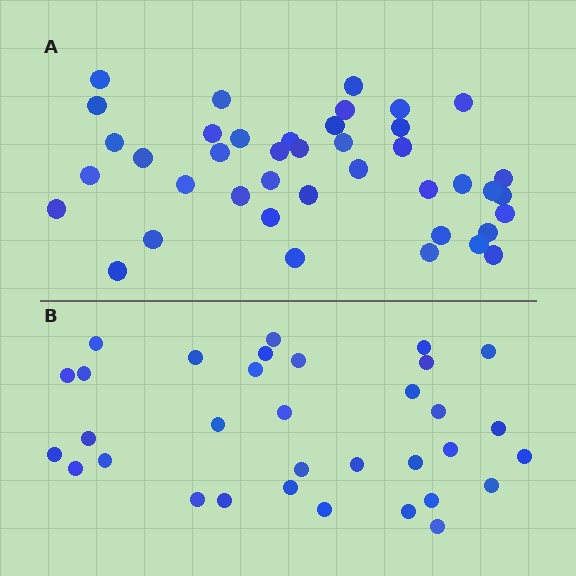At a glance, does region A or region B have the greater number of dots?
Region A (the top region) has more dots.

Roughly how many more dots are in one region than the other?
Region A has roughly 8 or so more dots than region B.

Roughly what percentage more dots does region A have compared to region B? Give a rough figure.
About 25% more.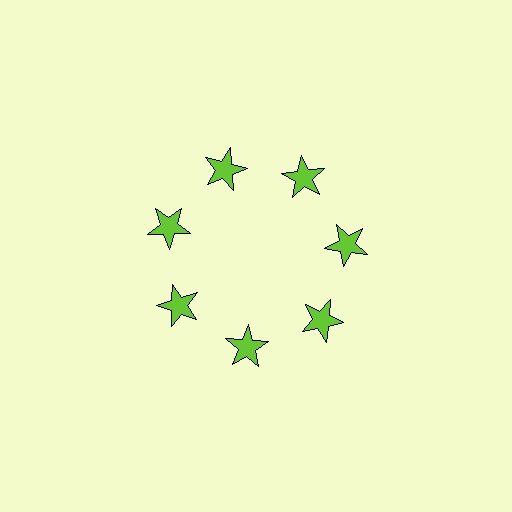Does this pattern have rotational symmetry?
Yes, this pattern has 7-fold rotational symmetry. It looks the same after rotating 51 degrees around the center.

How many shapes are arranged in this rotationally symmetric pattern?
There are 7 shapes, arranged in 7 groups of 1.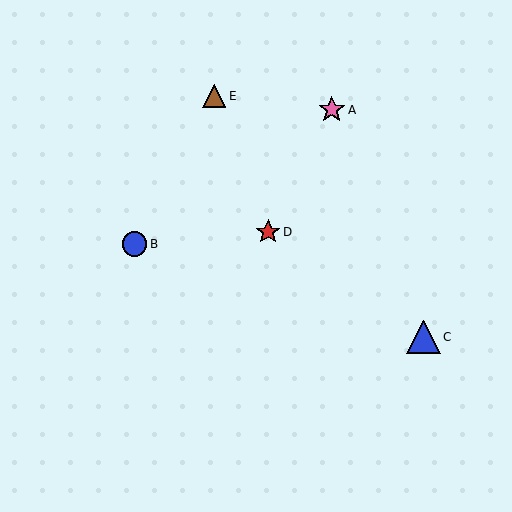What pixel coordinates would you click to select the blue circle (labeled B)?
Click at (135, 244) to select the blue circle B.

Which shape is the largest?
The blue triangle (labeled C) is the largest.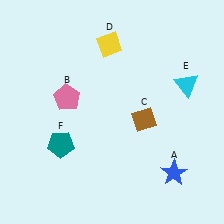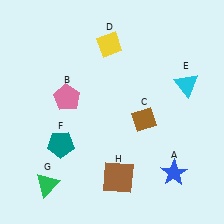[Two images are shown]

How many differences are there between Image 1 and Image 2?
There are 2 differences between the two images.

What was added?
A green triangle (G), a brown square (H) were added in Image 2.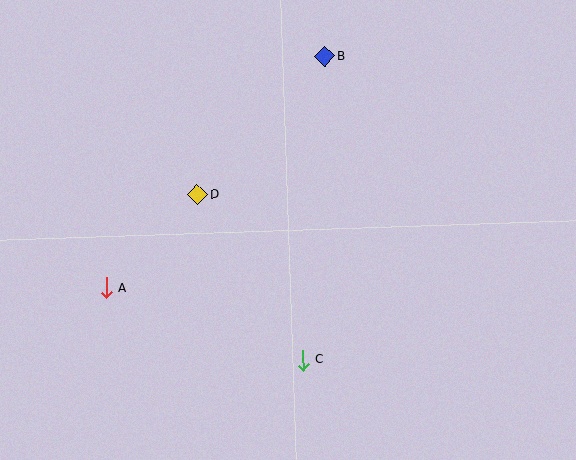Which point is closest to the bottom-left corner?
Point A is closest to the bottom-left corner.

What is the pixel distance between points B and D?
The distance between B and D is 188 pixels.